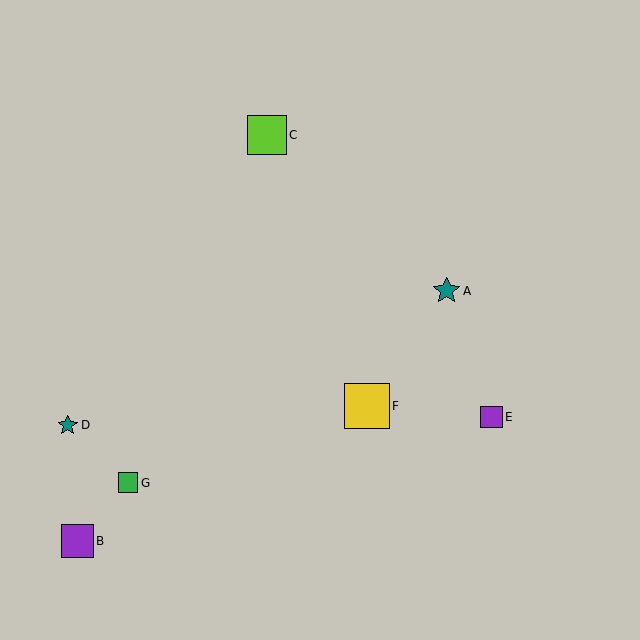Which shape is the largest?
The yellow square (labeled F) is the largest.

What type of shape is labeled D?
Shape D is a teal star.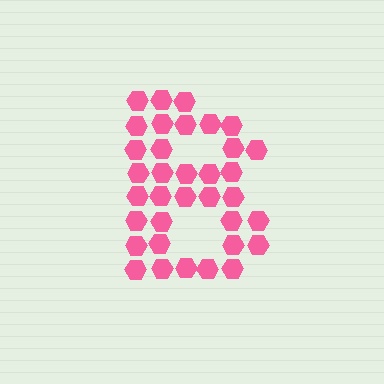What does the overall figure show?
The overall figure shows the letter B.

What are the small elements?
The small elements are hexagons.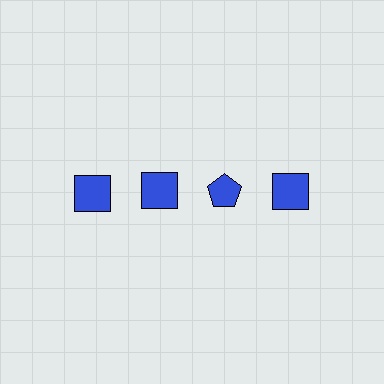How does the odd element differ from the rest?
It has a different shape: pentagon instead of square.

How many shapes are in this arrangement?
There are 4 shapes arranged in a grid pattern.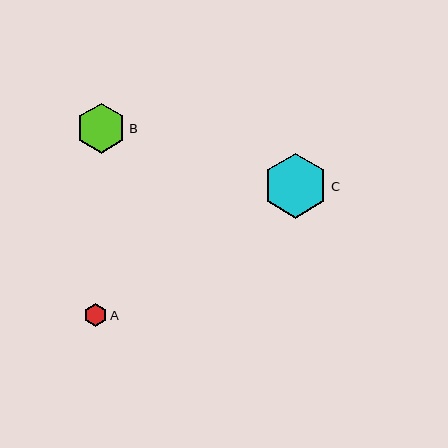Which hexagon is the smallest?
Hexagon A is the smallest with a size of approximately 23 pixels.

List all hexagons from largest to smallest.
From largest to smallest: C, B, A.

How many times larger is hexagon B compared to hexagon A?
Hexagon B is approximately 2.2 times the size of hexagon A.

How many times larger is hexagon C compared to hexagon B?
Hexagon C is approximately 1.3 times the size of hexagon B.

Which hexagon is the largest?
Hexagon C is the largest with a size of approximately 65 pixels.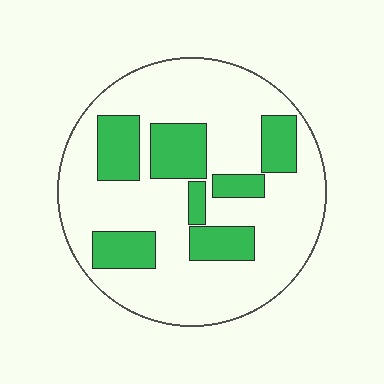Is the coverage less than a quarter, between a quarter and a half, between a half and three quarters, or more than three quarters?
Between a quarter and a half.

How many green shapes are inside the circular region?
7.